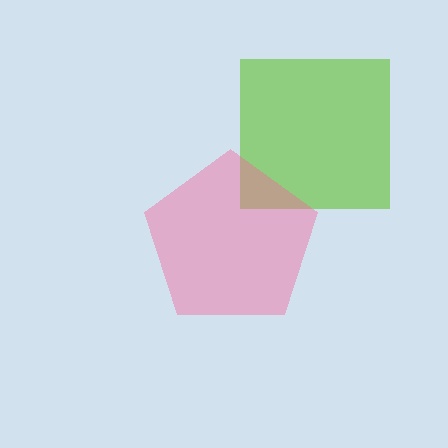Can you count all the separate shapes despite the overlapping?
Yes, there are 2 separate shapes.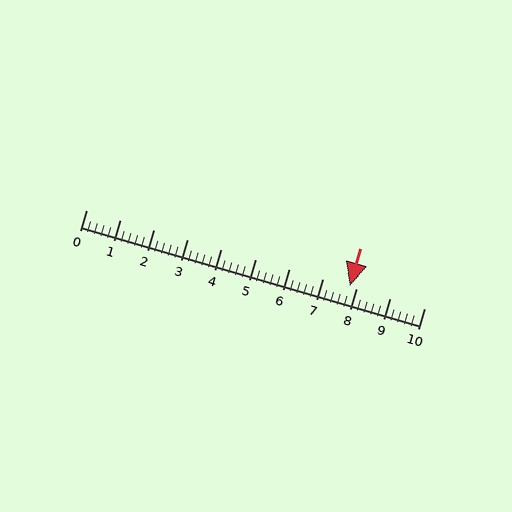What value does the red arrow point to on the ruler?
The red arrow points to approximately 7.8.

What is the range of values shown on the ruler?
The ruler shows values from 0 to 10.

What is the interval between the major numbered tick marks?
The major tick marks are spaced 1 units apart.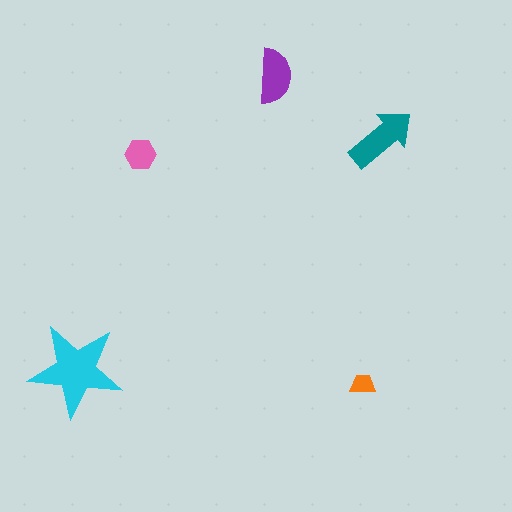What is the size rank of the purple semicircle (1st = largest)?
3rd.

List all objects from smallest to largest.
The orange trapezoid, the pink hexagon, the purple semicircle, the teal arrow, the cyan star.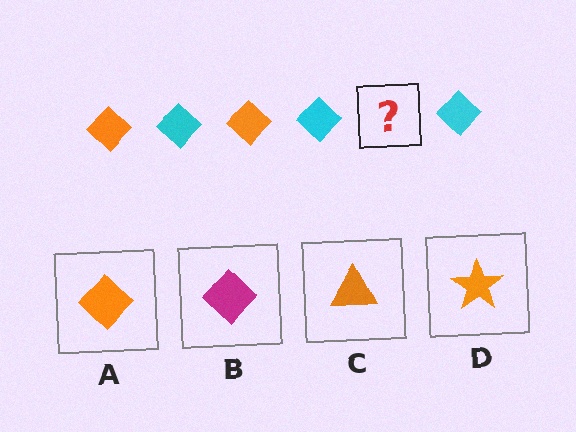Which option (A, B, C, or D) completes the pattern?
A.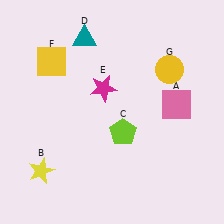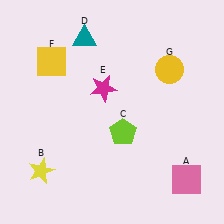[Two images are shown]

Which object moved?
The pink square (A) moved down.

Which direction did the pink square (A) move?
The pink square (A) moved down.